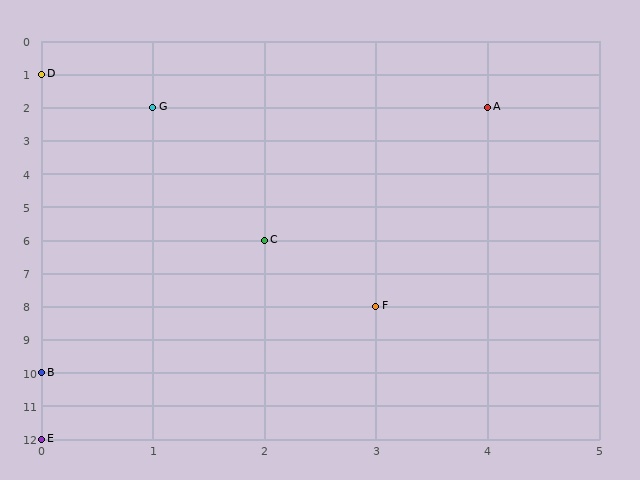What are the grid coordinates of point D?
Point D is at grid coordinates (0, 1).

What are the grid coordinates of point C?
Point C is at grid coordinates (2, 6).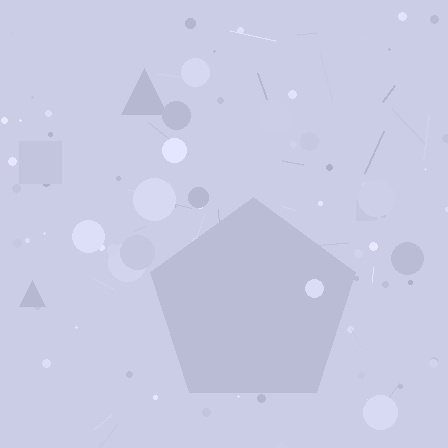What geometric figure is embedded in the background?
A pentagon is embedded in the background.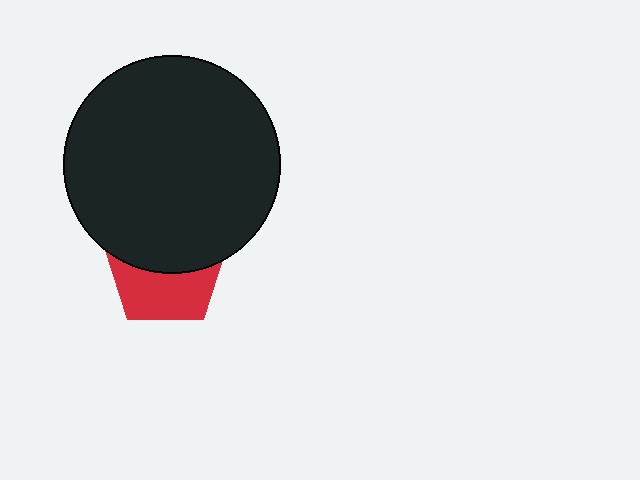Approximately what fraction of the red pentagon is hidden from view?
Roughly 52% of the red pentagon is hidden behind the black circle.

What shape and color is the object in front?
The object in front is a black circle.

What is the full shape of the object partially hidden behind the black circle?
The partially hidden object is a red pentagon.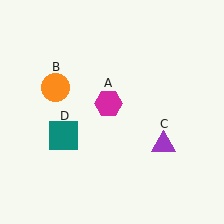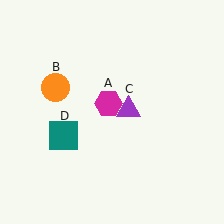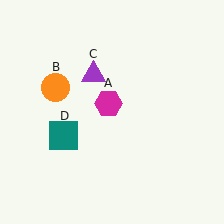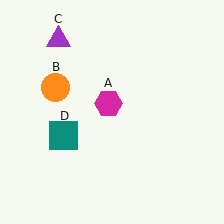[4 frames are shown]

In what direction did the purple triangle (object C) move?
The purple triangle (object C) moved up and to the left.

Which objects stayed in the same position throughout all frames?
Magenta hexagon (object A) and orange circle (object B) and teal square (object D) remained stationary.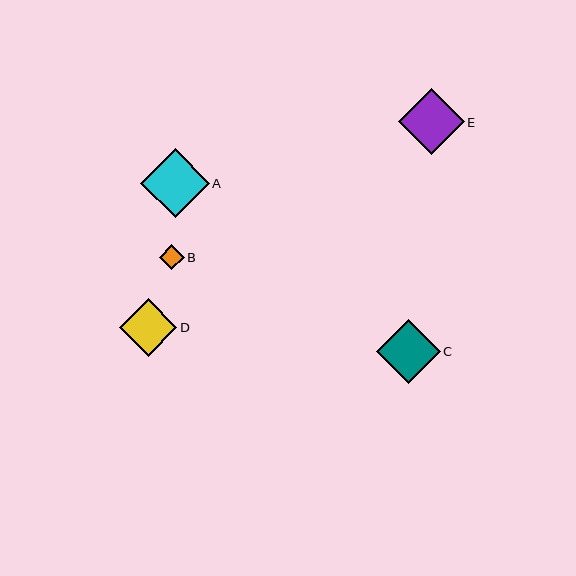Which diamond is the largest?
Diamond A is the largest with a size of approximately 68 pixels.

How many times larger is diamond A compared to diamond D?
Diamond A is approximately 1.2 times the size of diamond D.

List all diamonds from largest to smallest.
From largest to smallest: A, E, C, D, B.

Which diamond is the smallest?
Diamond B is the smallest with a size of approximately 25 pixels.